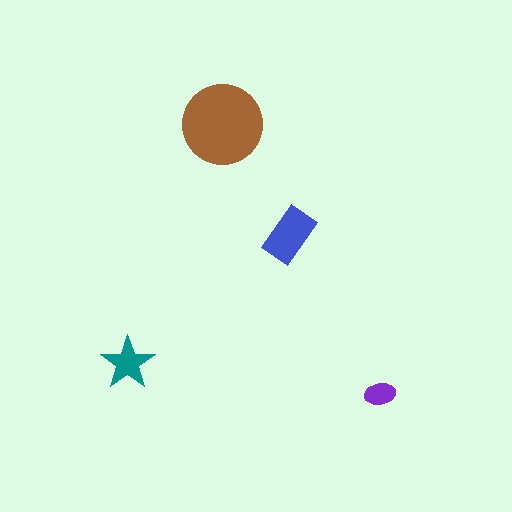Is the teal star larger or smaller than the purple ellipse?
Larger.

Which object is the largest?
The brown circle.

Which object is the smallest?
The purple ellipse.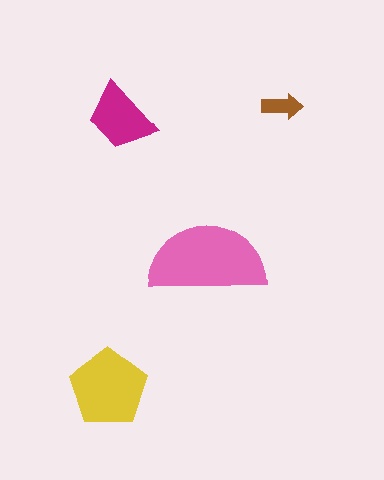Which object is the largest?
The pink semicircle.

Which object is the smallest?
The brown arrow.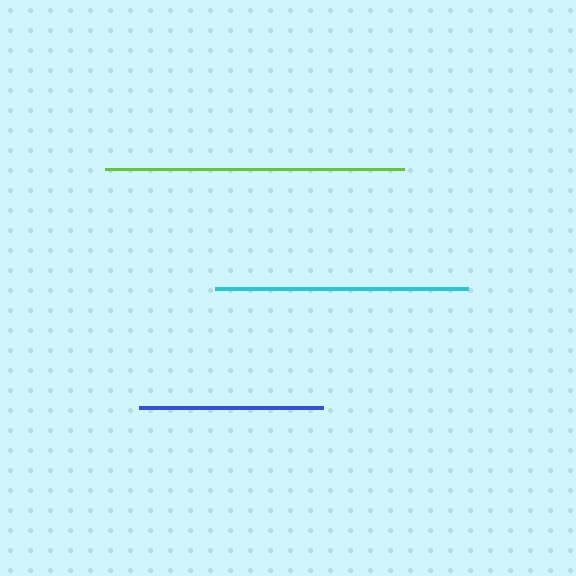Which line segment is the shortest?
The blue line is the shortest at approximately 184 pixels.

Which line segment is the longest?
The lime line is the longest at approximately 298 pixels.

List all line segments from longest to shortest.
From longest to shortest: lime, cyan, blue.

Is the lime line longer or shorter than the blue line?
The lime line is longer than the blue line.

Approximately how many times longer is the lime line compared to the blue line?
The lime line is approximately 1.6 times the length of the blue line.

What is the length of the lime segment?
The lime segment is approximately 298 pixels long.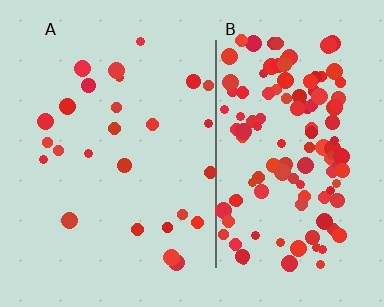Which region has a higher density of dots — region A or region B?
B (the right).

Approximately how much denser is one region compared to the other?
Approximately 4.9× — region B over region A.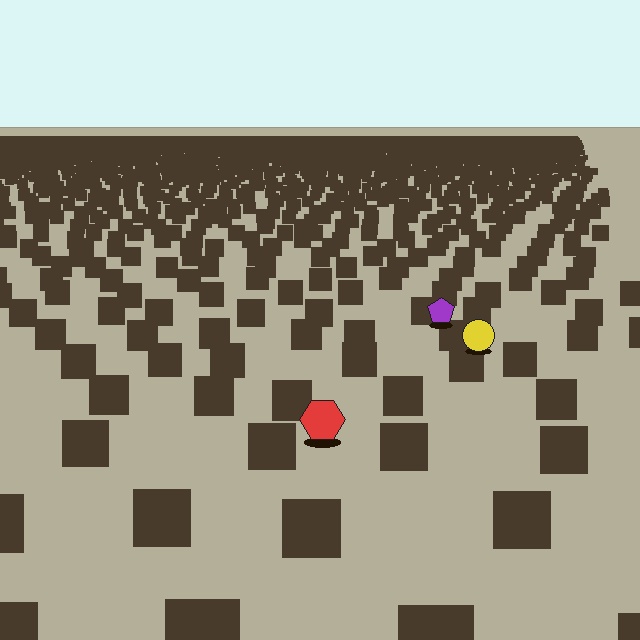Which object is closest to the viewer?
The red hexagon is closest. The texture marks near it are larger and more spread out.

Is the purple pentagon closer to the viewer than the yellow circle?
No. The yellow circle is closer — you can tell from the texture gradient: the ground texture is coarser near it.